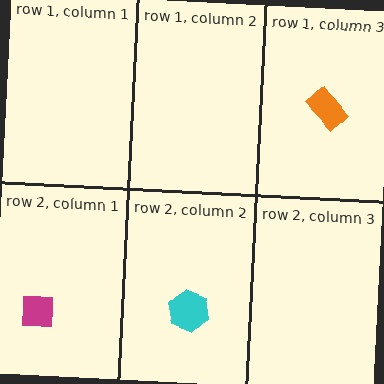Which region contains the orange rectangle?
The row 1, column 3 region.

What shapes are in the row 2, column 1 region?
The magenta square.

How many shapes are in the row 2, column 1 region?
1.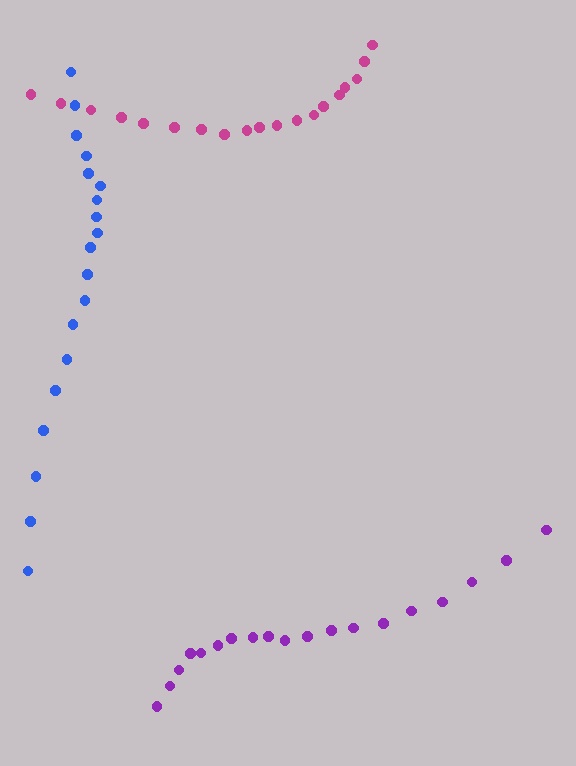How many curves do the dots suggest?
There are 3 distinct paths.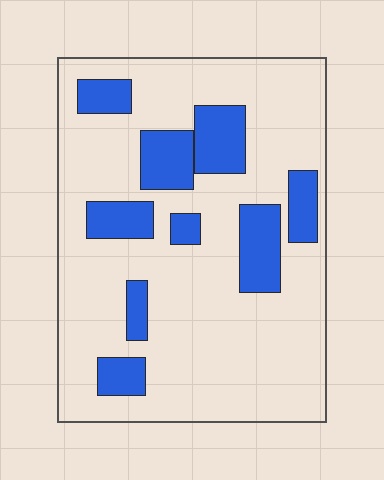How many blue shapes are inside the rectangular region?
9.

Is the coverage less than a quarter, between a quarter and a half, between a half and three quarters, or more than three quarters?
Less than a quarter.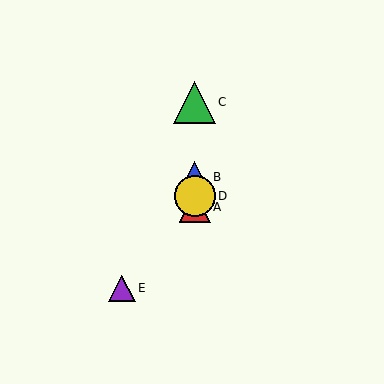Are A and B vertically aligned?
Yes, both are at x≈195.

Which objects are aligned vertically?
Objects A, B, C, D are aligned vertically.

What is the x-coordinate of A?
Object A is at x≈195.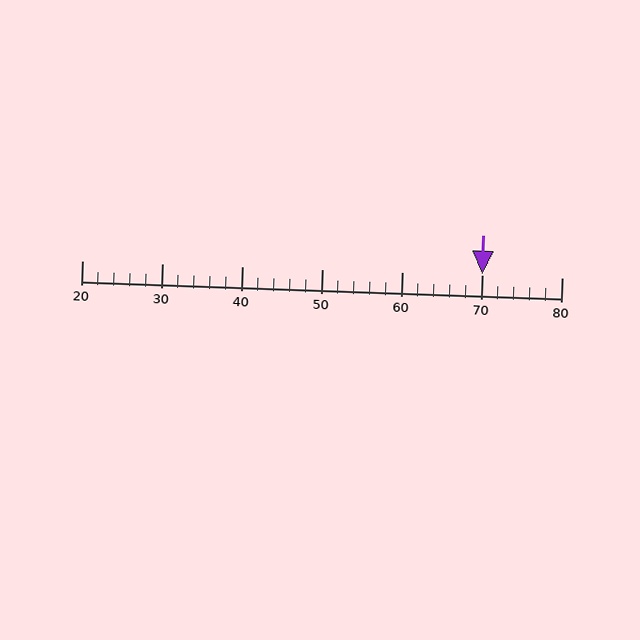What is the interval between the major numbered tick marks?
The major tick marks are spaced 10 units apart.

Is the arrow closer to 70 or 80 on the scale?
The arrow is closer to 70.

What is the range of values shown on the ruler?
The ruler shows values from 20 to 80.